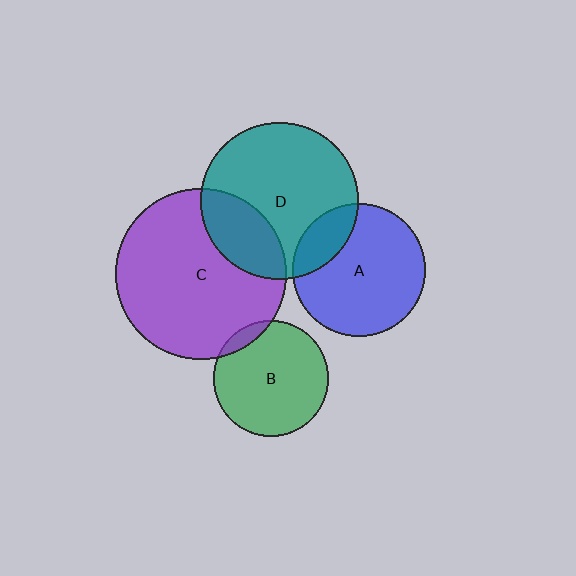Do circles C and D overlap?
Yes.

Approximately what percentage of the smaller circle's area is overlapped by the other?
Approximately 25%.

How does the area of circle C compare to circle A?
Approximately 1.7 times.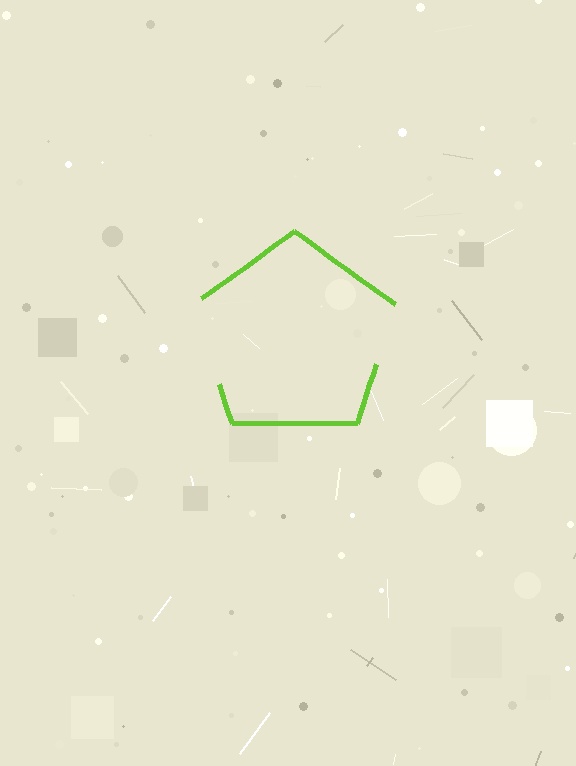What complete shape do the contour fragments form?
The contour fragments form a pentagon.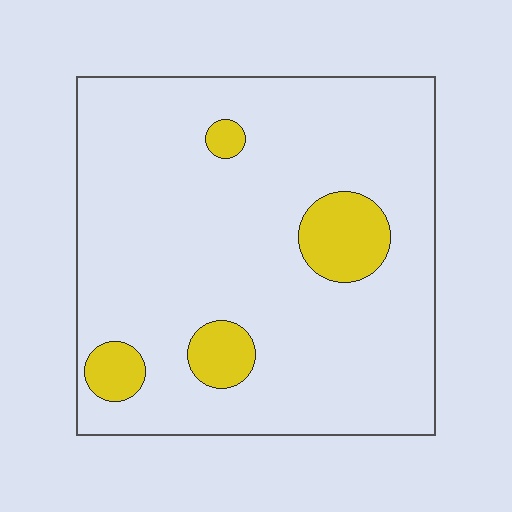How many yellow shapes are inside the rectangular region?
4.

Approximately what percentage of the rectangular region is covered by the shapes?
Approximately 10%.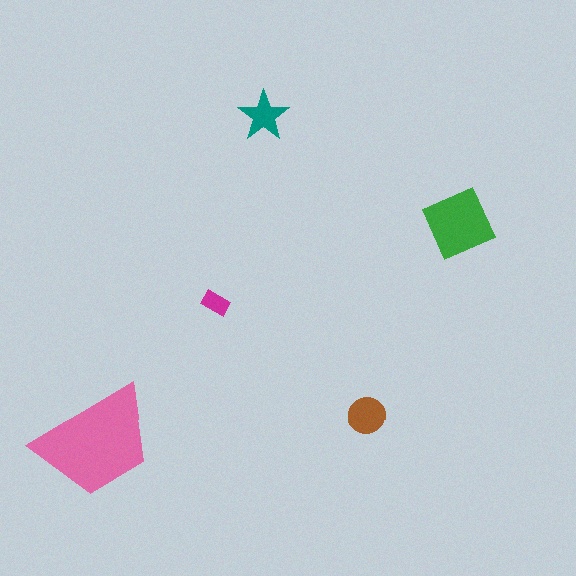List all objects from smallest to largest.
The magenta rectangle, the teal star, the brown circle, the green square, the pink trapezoid.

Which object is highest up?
The teal star is topmost.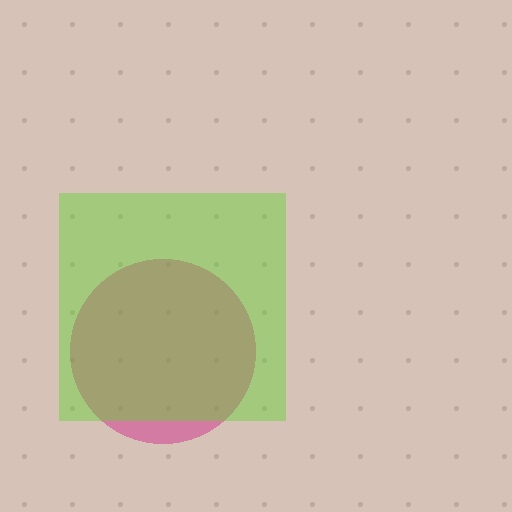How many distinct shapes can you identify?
There are 2 distinct shapes: a magenta circle, a lime square.